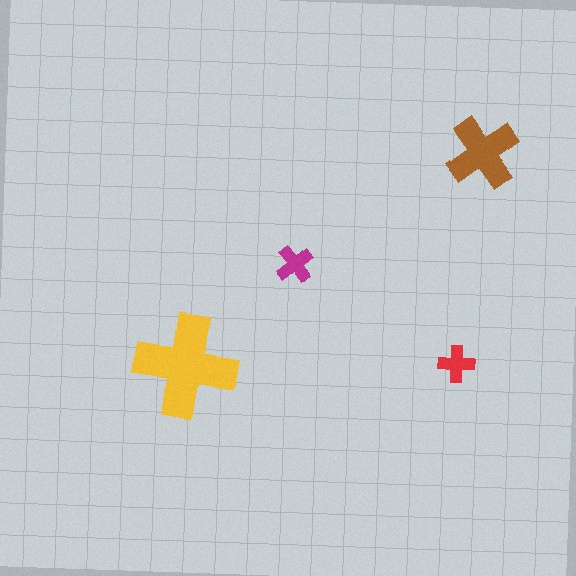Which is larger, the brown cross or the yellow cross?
The yellow one.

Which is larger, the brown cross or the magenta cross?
The brown one.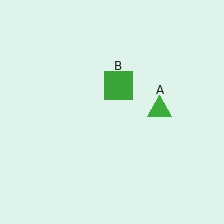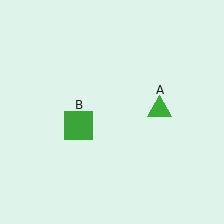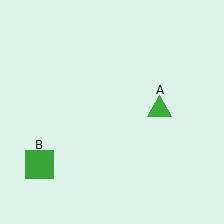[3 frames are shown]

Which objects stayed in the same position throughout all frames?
Green triangle (object A) remained stationary.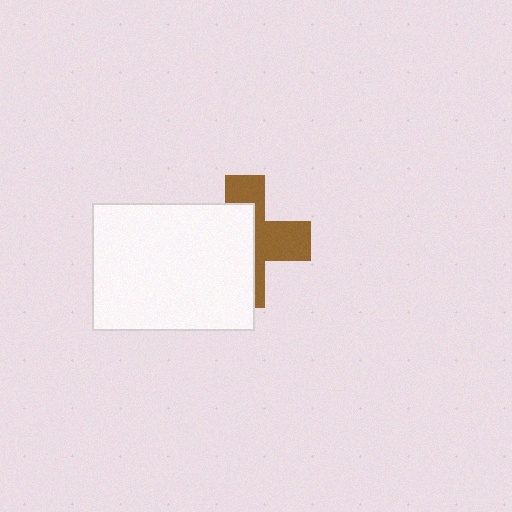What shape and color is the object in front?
The object in front is a white rectangle.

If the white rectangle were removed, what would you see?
You would see the complete brown cross.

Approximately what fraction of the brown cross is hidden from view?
Roughly 55% of the brown cross is hidden behind the white rectangle.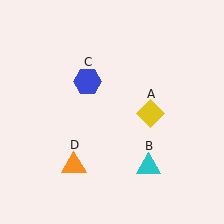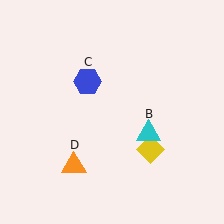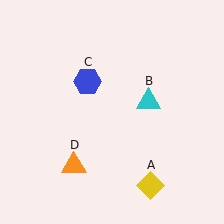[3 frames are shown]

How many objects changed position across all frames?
2 objects changed position: yellow diamond (object A), cyan triangle (object B).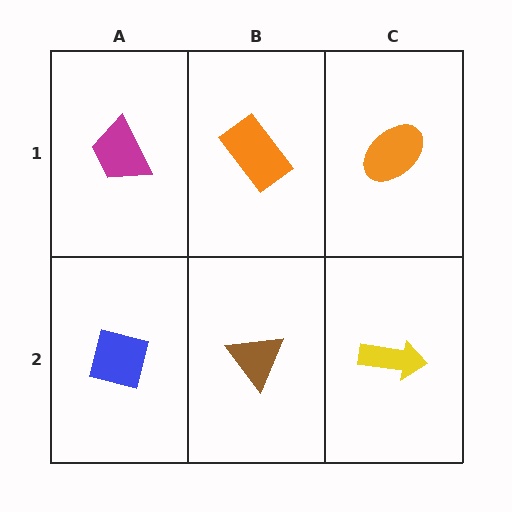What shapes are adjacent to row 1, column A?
A blue square (row 2, column A), an orange rectangle (row 1, column B).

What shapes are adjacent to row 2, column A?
A magenta trapezoid (row 1, column A), a brown triangle (row 2, column B).